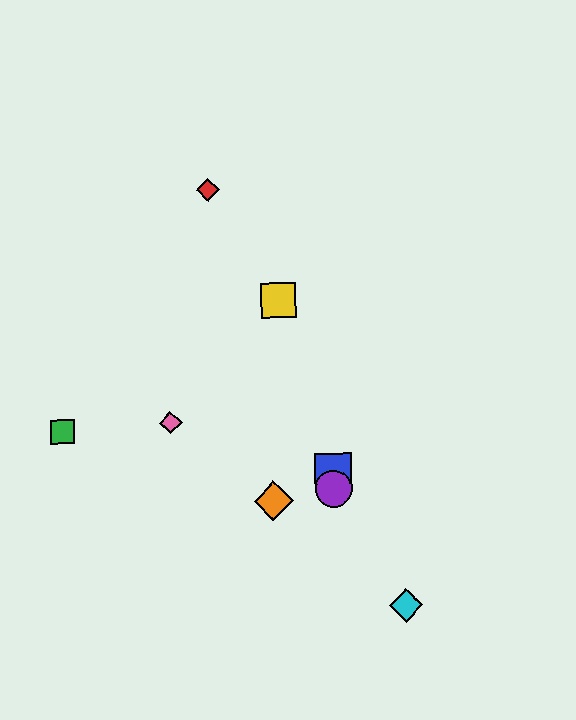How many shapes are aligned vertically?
2 shapes (the blue square, the purple circle) are aligned vertically.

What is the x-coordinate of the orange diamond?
The orange diamond is at x≈274.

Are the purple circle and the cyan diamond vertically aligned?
No, the purple circle is at x≈333 and the cyan diamond is at x≈406.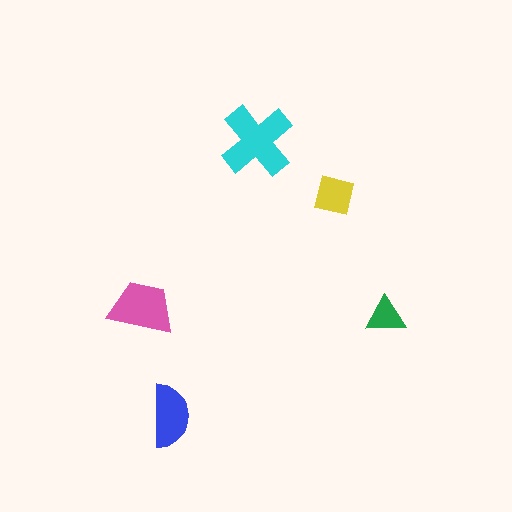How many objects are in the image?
There are 5 objects in the image.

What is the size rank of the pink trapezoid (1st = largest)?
2nd.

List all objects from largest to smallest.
The cyan cross, the pink trapezoid, the blue semicircle, the yellow square, the green triangle.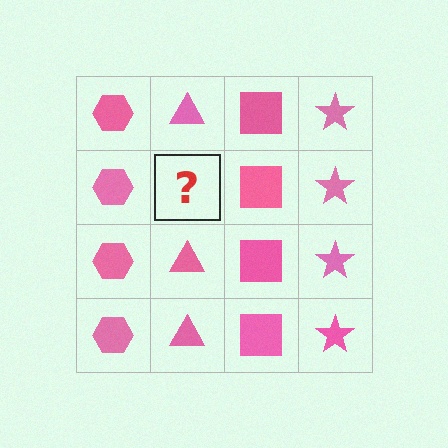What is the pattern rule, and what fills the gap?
The rule is that each column has a consistent shape. The gap should be filled with a pink triangle.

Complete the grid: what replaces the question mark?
The question mark should be replaced with a pink triangle.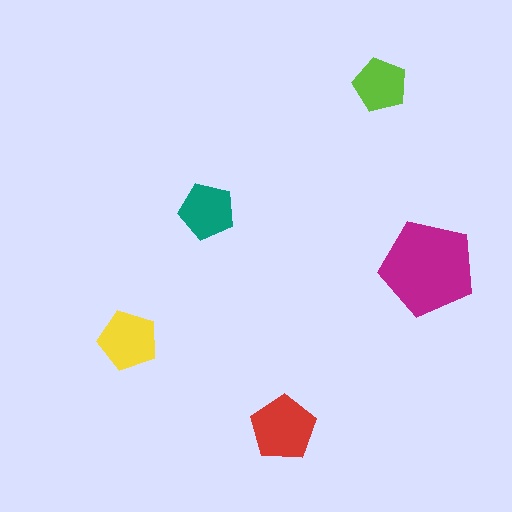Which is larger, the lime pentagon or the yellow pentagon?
The yellow one.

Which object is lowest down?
The red pentagon is bottommost.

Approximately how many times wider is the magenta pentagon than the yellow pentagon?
About 1.5 times wider.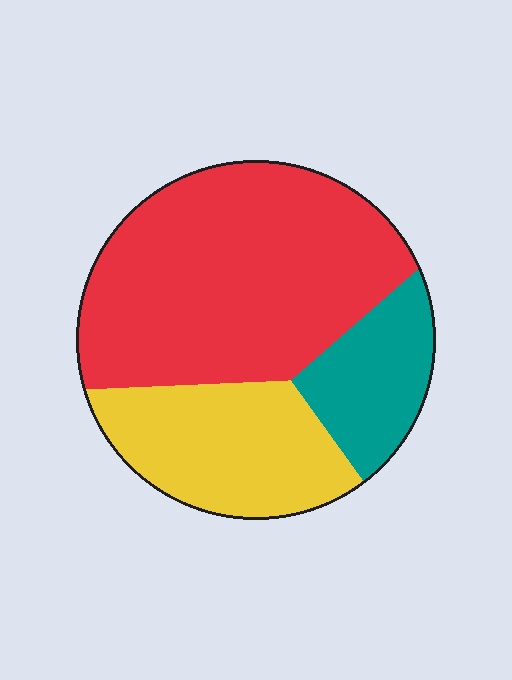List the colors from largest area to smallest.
From largest to smallest: red, yellow, teal.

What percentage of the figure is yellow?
Yellow covers roughly 25% of the figure.